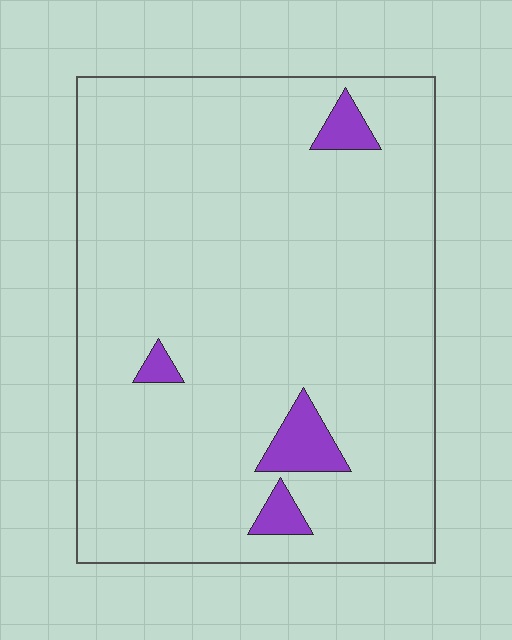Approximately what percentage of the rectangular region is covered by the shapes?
Approximately 5%.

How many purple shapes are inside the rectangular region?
4.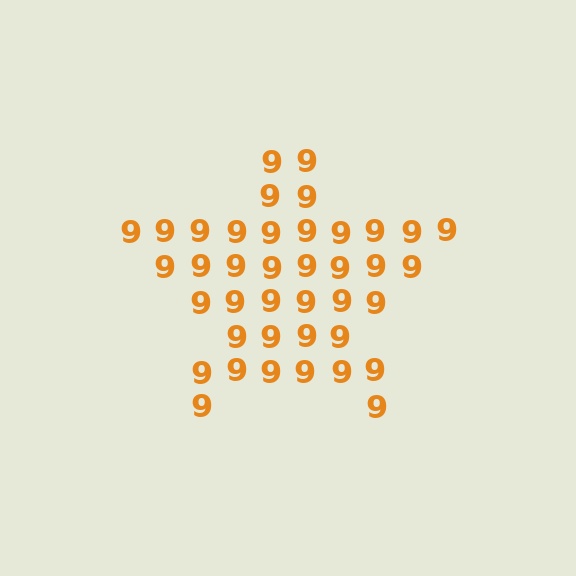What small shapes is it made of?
It is made of small digit 9's.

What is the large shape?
The large shape is a star.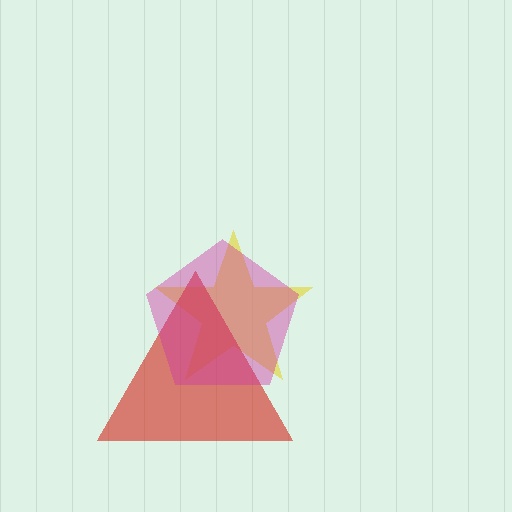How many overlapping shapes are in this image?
There are 3 overlapping shapes in the image.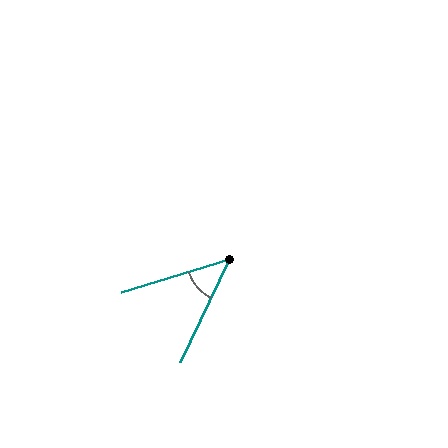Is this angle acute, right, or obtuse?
It is acute.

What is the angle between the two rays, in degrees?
Approximately 48 degrees.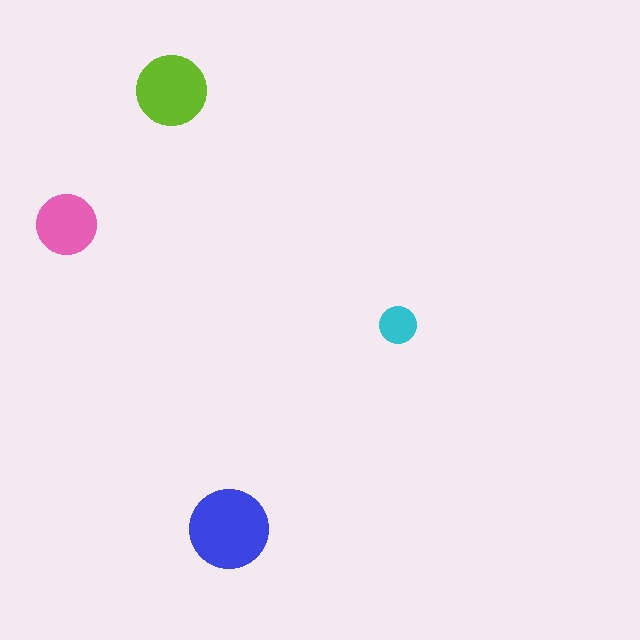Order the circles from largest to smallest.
the blue one, the lime one, the pink one, the cyan one.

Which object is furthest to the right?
The cyan circle is rightmost.